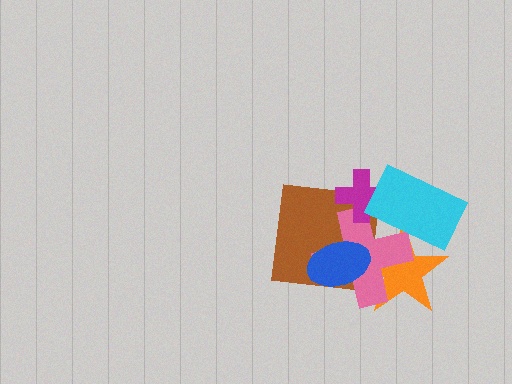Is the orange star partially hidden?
Yes, it is partially covered by another shape.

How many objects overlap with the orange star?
4 objects overlap with the orange star.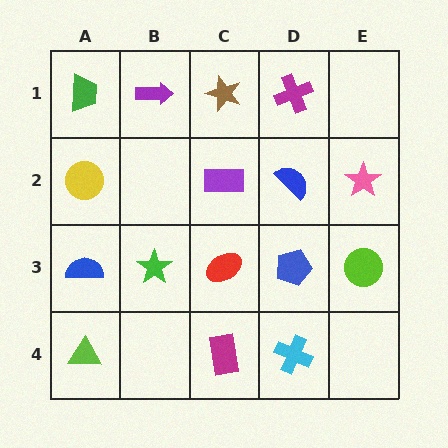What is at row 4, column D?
A cyan cross.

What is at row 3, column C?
A red ellipse.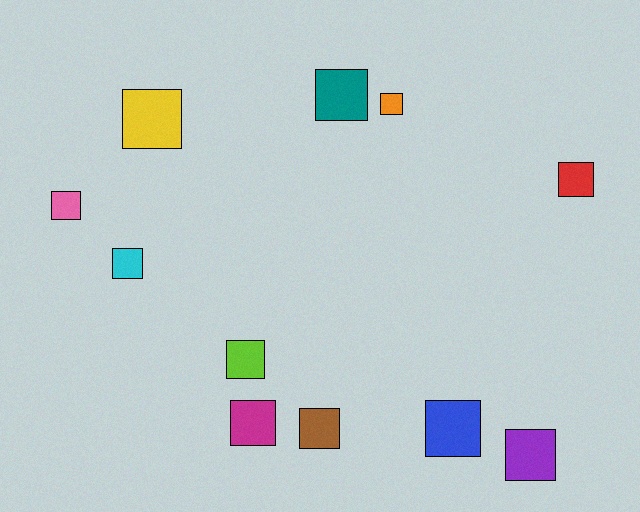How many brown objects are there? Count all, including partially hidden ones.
There is 1 brown object.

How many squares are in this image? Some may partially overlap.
There are 11 squares.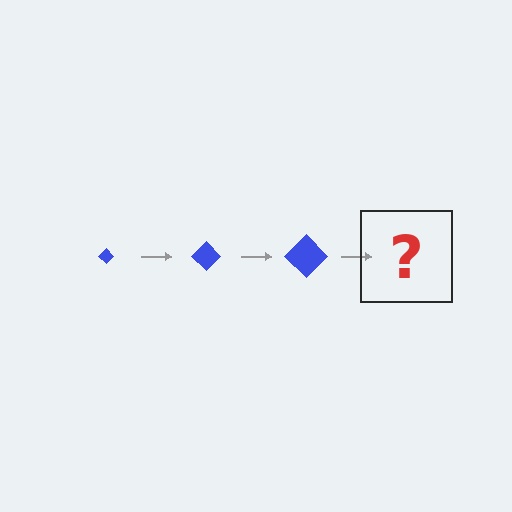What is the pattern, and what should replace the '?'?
The pattern is that the diamond gets progressively larger each step. The '?' should be a blue diamond, larger than the previous one.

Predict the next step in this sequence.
The next step is a blue diamond, larger than the previous one.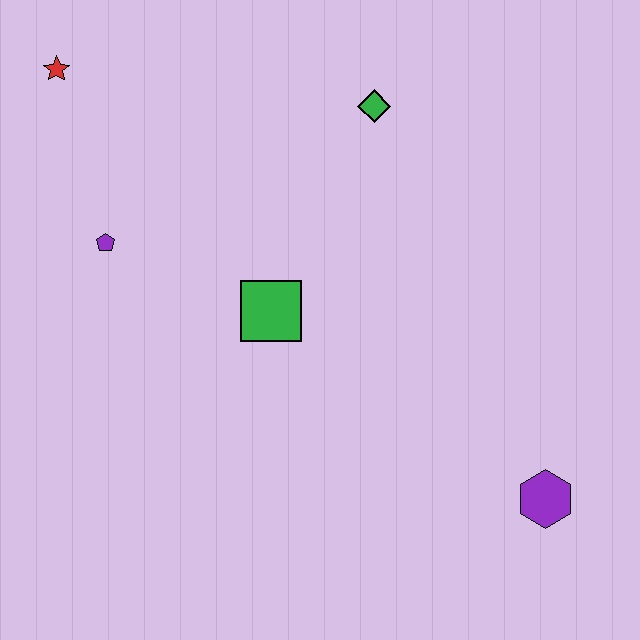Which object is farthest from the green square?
The purple hexagon is farthest from the green square.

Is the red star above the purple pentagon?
Yes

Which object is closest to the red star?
The purple pentagon is closest to the red star.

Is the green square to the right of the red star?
Yes